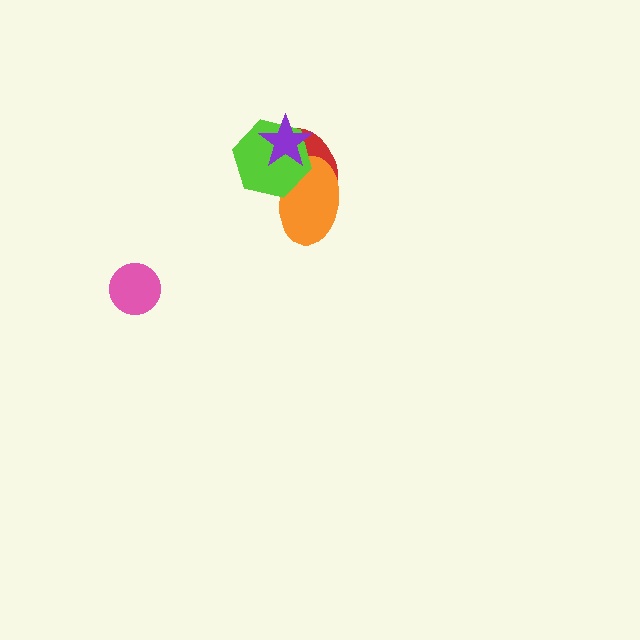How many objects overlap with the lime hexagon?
3 objects overlap with the lime hexagon.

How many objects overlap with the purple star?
3 objects overlap with the purple star.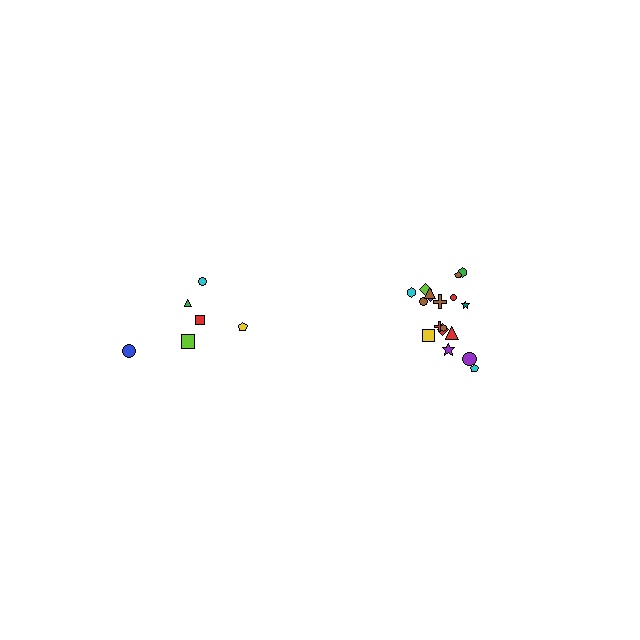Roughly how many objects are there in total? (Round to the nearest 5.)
Roughly 25 objects in total.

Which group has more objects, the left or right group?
The right group.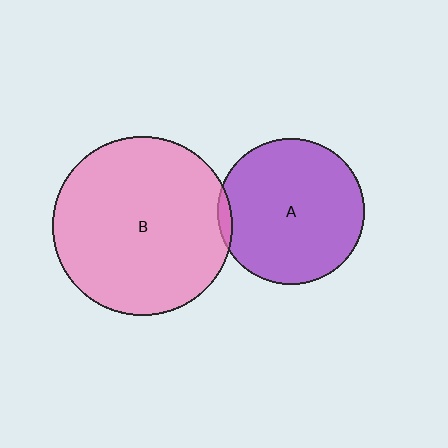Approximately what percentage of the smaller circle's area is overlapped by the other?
Approximately 5%.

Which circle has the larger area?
Circle B (pink).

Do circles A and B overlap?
Yes.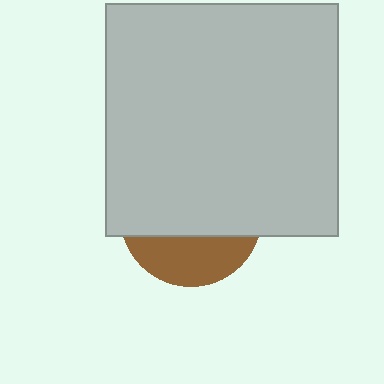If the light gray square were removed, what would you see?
You would see the complete brown circle.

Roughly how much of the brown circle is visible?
A small part of it is visible (roughly 31%).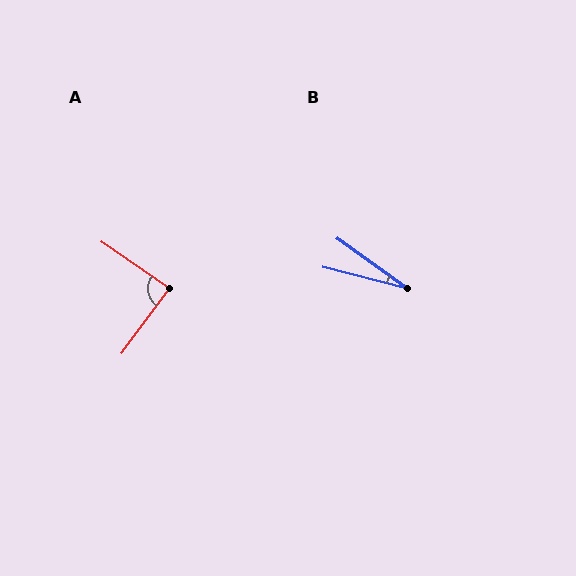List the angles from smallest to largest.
B (21°), A (88°).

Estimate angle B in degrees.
Approximately 21 degrees.